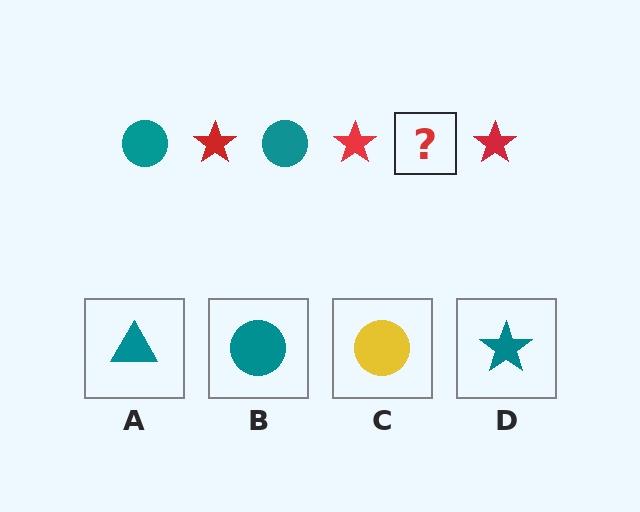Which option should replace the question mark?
Option B.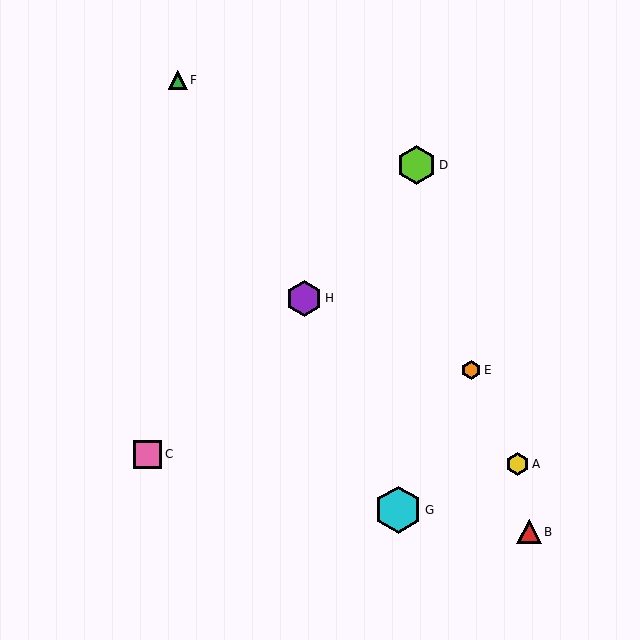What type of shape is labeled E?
Shape E is an orange hexagon.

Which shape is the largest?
The cyan hexagon (labeled G) is the largest.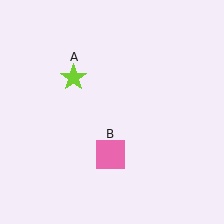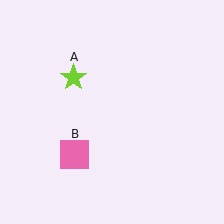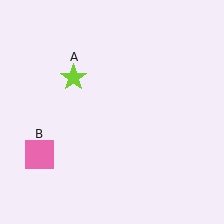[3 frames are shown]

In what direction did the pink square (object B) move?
The pink square (object B) moved left.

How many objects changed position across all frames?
1 object changed position: pink square (object B).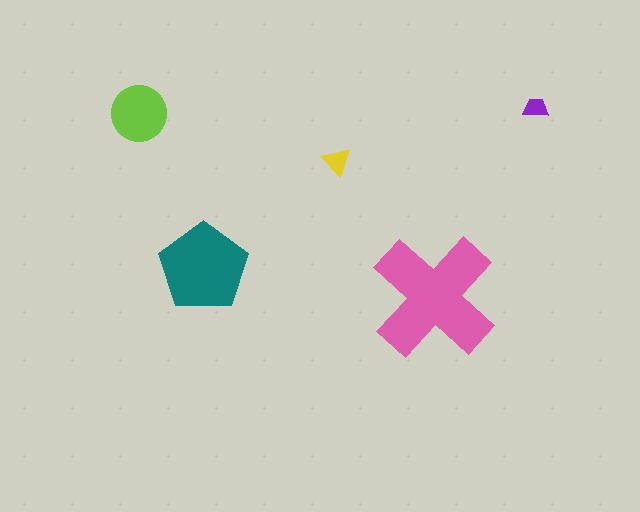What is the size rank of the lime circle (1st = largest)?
3rd.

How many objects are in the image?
There are 5 objects in the image.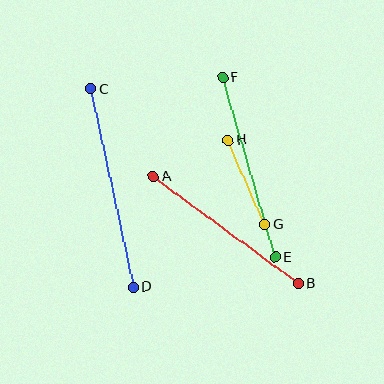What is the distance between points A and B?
The distance is approximately 180 pixels.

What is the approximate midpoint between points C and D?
The midpoint is at approximately (112, 188) pixels.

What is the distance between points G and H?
The distance is approximately 92 pixels.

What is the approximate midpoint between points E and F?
The midpoint is at approximately (249, 167) pixels.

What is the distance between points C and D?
The distance is approximately 203 pixels.